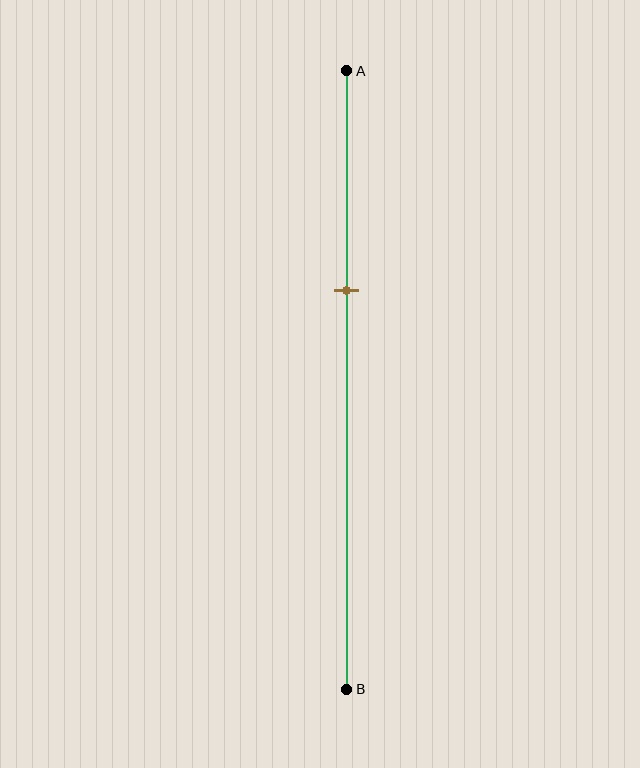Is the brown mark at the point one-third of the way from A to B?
Yes, the mark is approximately at the one-third point.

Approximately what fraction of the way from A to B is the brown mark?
The brown mark is approximately 35% of the way from A to B.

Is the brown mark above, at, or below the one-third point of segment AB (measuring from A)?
The brown mark is approximately at the one-third point of segment AB.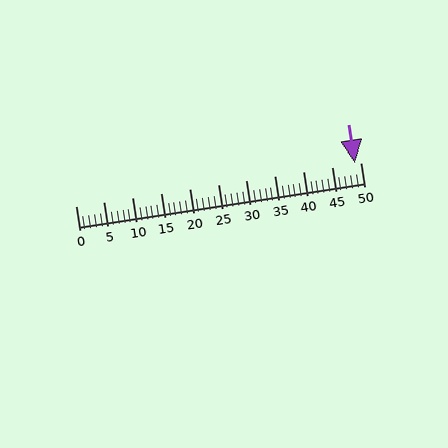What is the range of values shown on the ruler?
The ruler shows values from 0 to 50.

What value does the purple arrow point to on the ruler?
The purple arrow points to approximately 49.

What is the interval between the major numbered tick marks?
The major tick marks are spaced 5 units apart.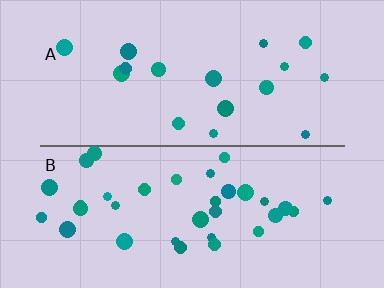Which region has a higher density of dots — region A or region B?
B (the bottom).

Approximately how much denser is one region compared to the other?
Approximately 2.0× — region B over region A.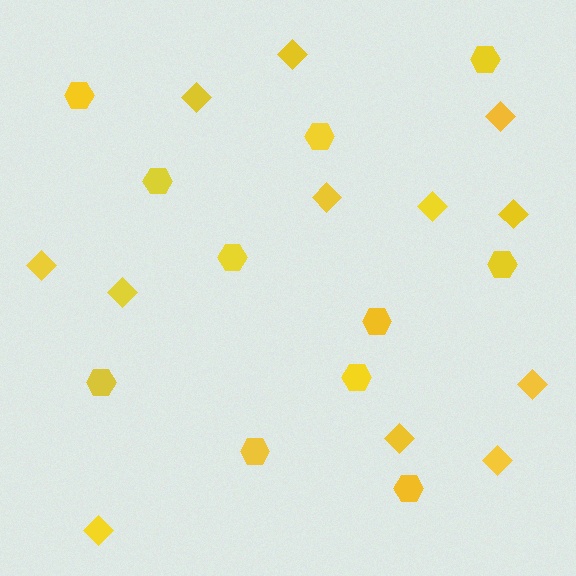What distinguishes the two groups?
There are 2 groups: one group of hexagons (11) and one group of diamonds (12).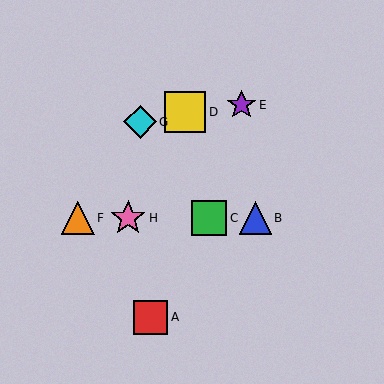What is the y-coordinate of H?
Object H is at y≈218.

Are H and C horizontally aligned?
Yes, both are at y≈218.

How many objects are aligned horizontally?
4 objects (B, C, F, H) are aligned horizontally.